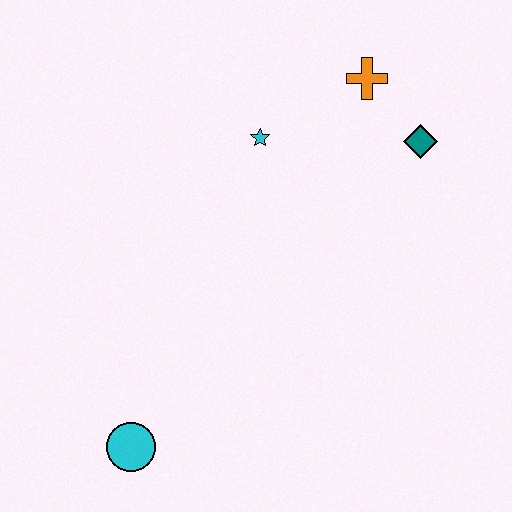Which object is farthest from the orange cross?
The cyan circle is farthest from the orange cross.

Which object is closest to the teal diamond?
The orange cross is closest to the teal diamond.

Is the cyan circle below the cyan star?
Yes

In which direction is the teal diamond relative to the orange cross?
The teal diamond is below the orange cross.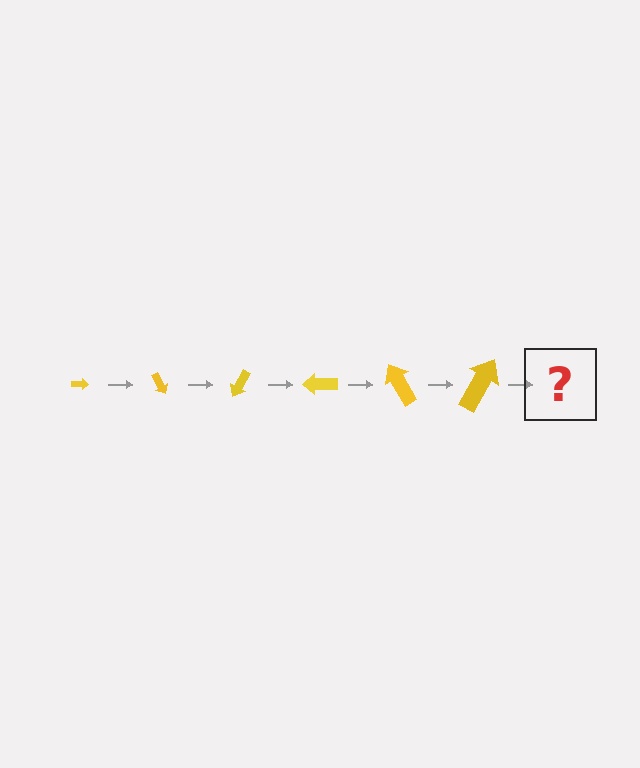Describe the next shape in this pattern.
It should be an arrow, larger than the previous one and rotated 360 degrees from the start.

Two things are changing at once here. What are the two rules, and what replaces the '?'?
The two rules are that the arrow grows larger each step and it rotates 60 degrees each step. The '?' should be an arrow, larger than the previous one and rotated 360 degrees from the start.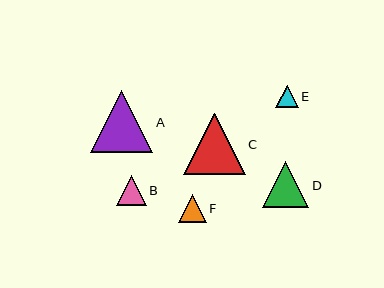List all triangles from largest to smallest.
From largest to smallest: A, C, D, B, F, E.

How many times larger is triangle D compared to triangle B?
Triangle D is approximately 1.5 times the size of triangle B.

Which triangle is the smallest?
Triangle E is the smallest with a size of approximately 23 pixels.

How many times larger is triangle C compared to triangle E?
Triangle C is approximately 2.7 times the size of triangle E.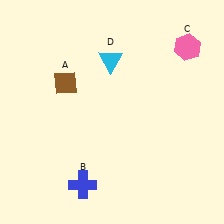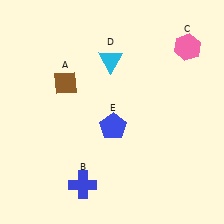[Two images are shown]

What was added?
A blue pentagon (E) was added in Image 2.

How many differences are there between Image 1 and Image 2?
There is 1 difference between the two images.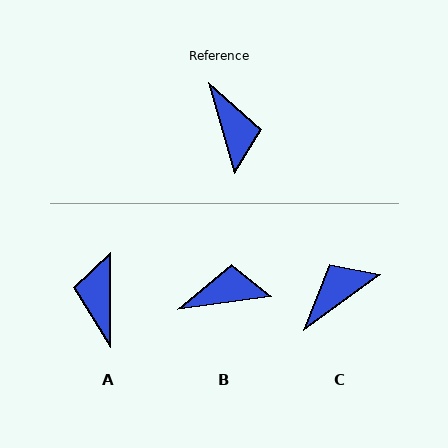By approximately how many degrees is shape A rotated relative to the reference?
Approximately 164 degrees counter-clockwise.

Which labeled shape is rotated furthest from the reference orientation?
A, about 164 degrees away.